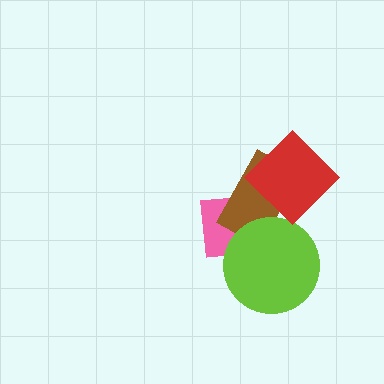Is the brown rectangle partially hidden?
Yes, it is partially covered by another shape.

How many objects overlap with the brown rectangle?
3 objects overlap with the brown rectangle.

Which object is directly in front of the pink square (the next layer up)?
The brown rectangle is directly in front of the pink square.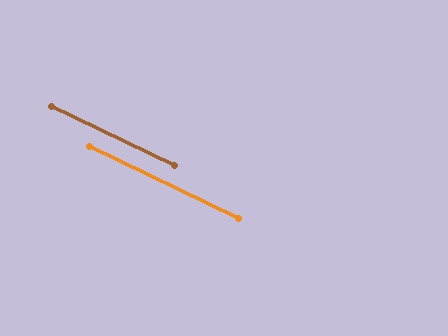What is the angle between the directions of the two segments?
Approximately 0 degrees.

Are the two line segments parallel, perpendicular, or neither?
Parallel — their directions differ by only 0.4°.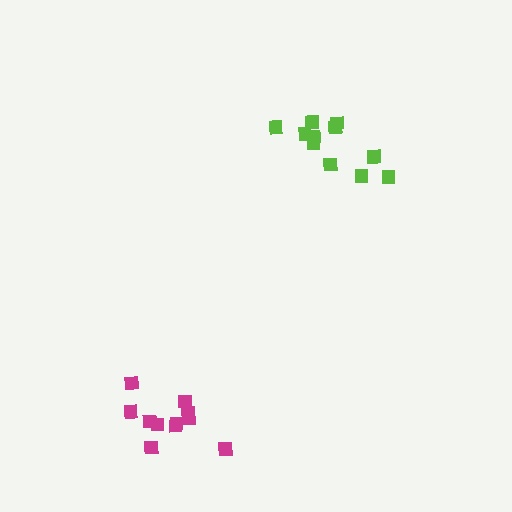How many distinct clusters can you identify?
There are 2 distinct clusters.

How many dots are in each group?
Group 1: 11 dots, Group 2: 11 dots (22 total).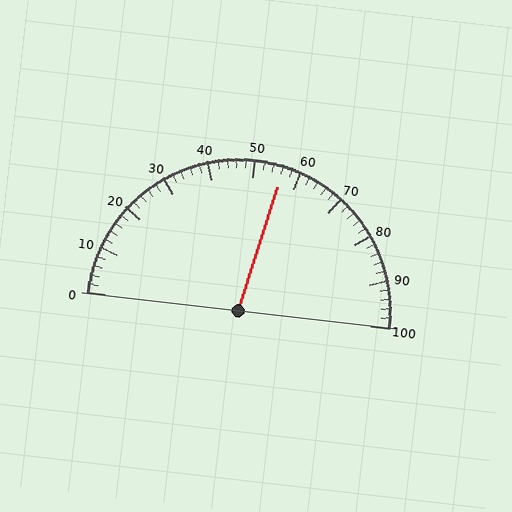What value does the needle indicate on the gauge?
The needle indicates approximately 56.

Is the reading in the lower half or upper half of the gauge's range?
The reading is in the upper half of the range (0 to 100).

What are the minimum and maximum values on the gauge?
The gauge ranges from 0 to 100.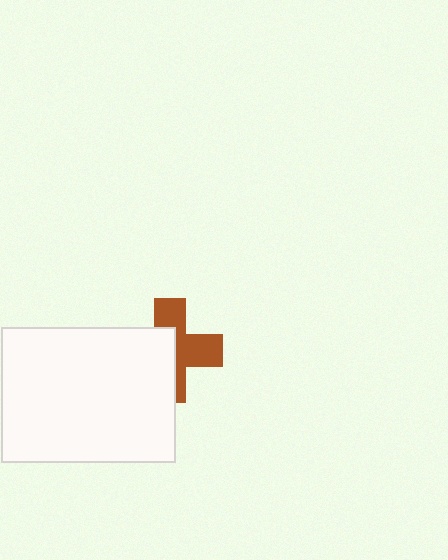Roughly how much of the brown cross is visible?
About half of it is visible (roughly 51%).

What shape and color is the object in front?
The object in front is a white rectangle.